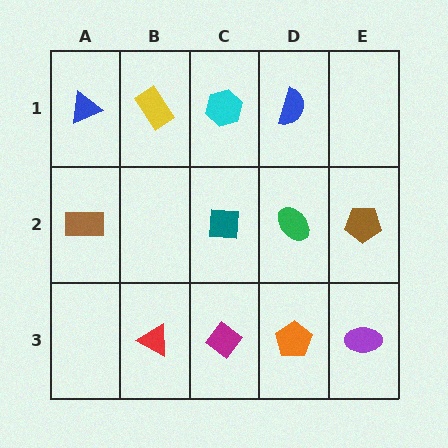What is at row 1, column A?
A blue triangle.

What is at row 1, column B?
A yellow rectangle.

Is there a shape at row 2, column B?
No, that cell is empty.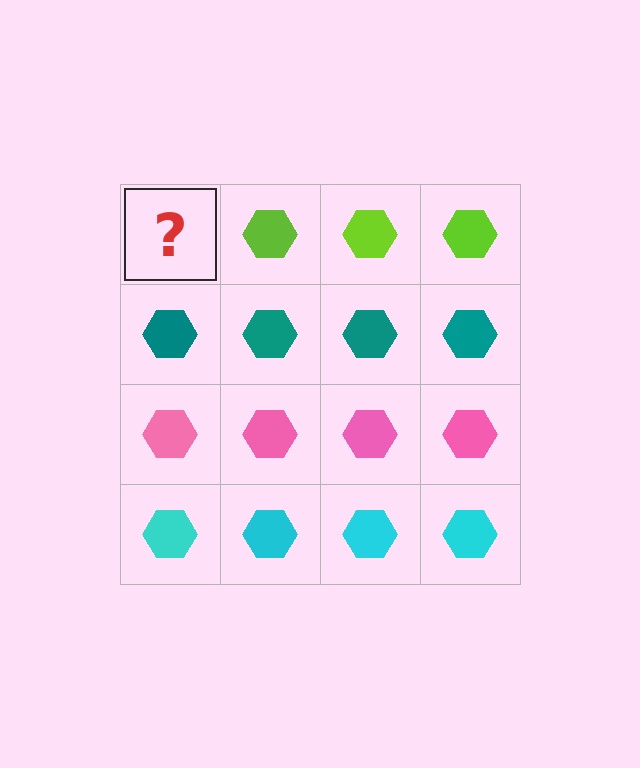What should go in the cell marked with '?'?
The missing cell should contain a lime hexagon.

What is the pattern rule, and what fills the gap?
The rule is that each row has a consistent color. The gap should be filled with a lime hexagon.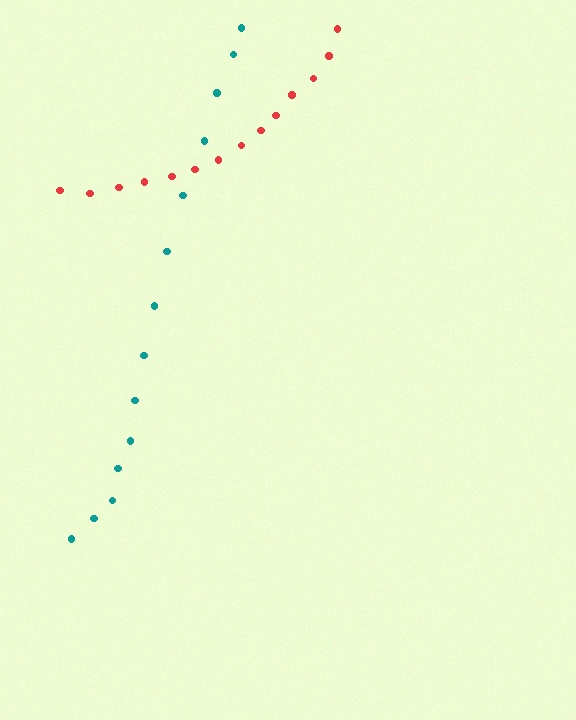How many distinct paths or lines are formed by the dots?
There are 2 distinct paths.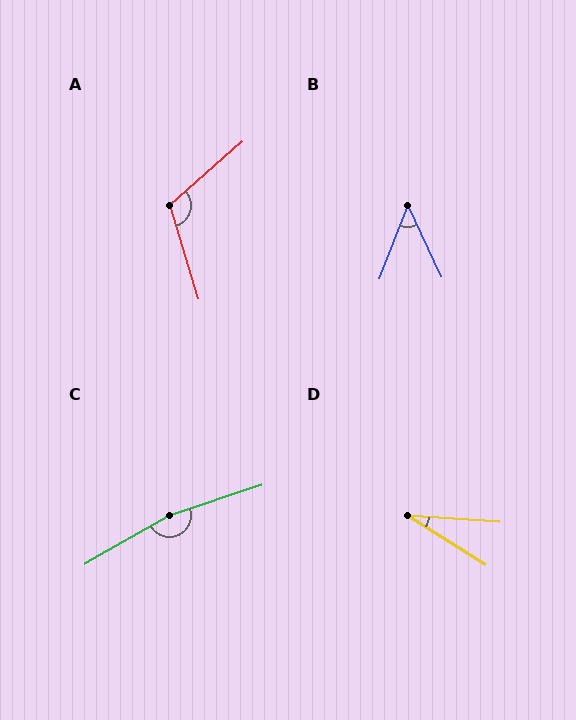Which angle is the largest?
C, at approximately 168 degrees.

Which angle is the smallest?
D, at approximately 28 degrees.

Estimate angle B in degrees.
Approximately 46 degrees.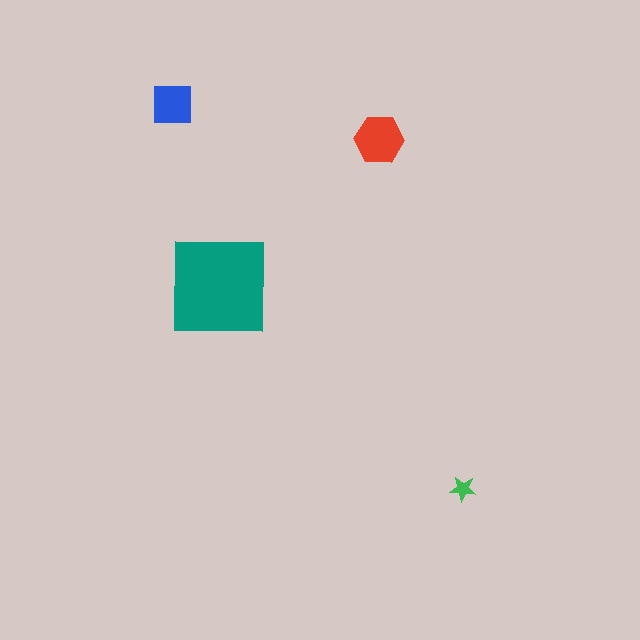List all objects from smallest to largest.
The green star, the blue square, the red hexagon, the teal square.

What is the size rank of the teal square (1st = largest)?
1st.